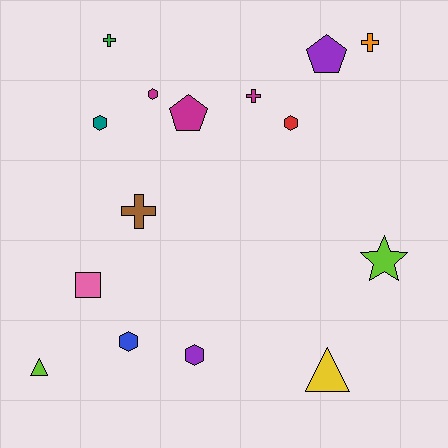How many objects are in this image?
There are 15 objects.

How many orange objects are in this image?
There is 1 orange object.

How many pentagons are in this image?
There are 2 pentagons.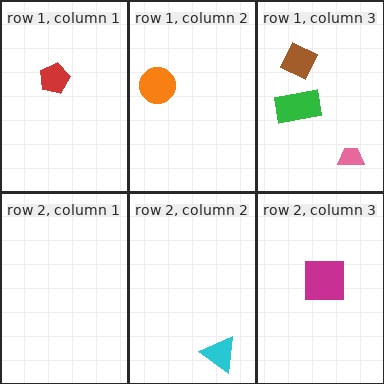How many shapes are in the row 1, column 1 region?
1.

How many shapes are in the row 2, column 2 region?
1.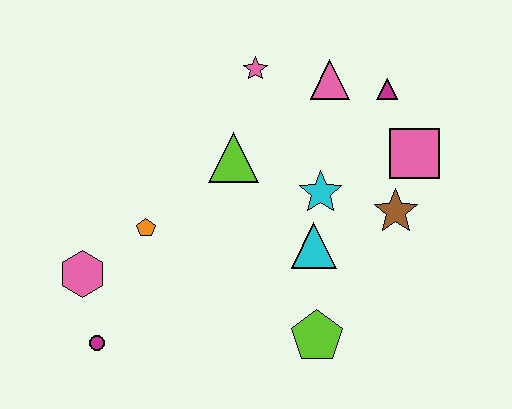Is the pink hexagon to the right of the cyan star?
No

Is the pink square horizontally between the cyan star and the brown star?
No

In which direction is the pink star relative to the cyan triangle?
The pink star is above the cyan triangle.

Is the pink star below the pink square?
No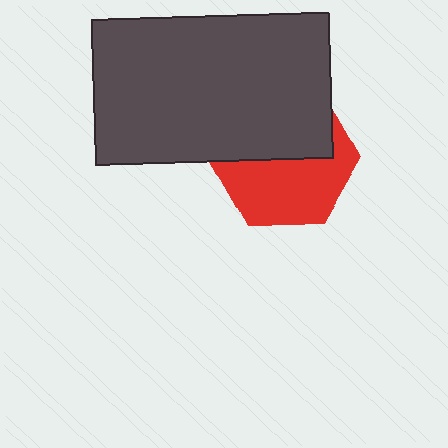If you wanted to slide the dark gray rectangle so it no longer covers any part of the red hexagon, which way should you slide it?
Slide it up — that is the most direct way to separate the two shapes.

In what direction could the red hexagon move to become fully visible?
The red hexagon could move down. That would shift it out from behind the dark gray rectangle entirely.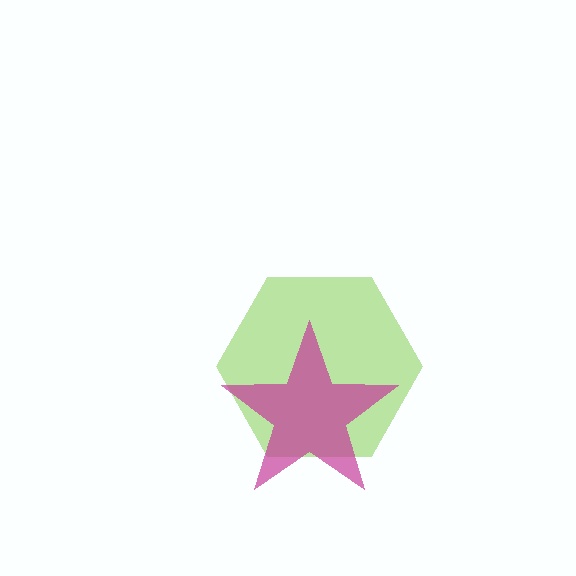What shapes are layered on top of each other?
The layered shapes are: a lime hexagon, a magenta star.